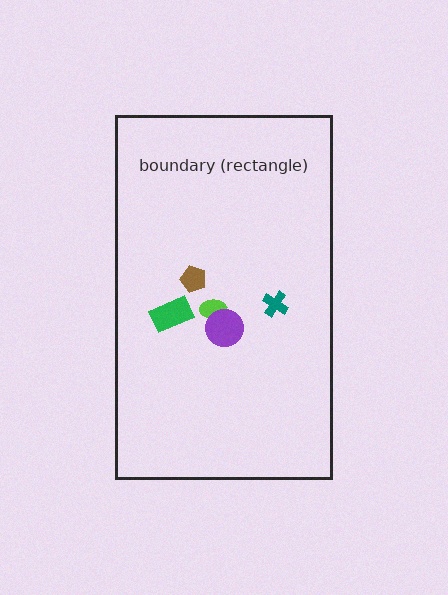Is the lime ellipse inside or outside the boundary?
Inside.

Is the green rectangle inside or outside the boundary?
Inside.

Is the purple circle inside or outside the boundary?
Inside.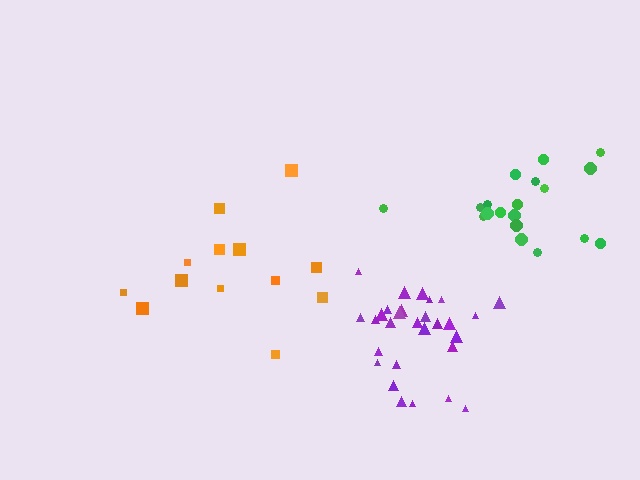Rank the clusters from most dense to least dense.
purple, green, orange.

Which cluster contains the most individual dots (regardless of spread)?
Purple (29).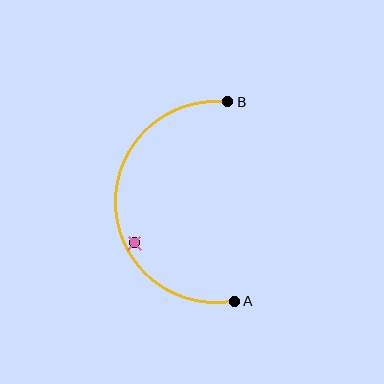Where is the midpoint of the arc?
The arc midpoint is the point on the curve farthest from the straight line joining A and B. It sits to the left of that line.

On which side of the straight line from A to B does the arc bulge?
The arc bulges to the left of the straight line connecting A and B.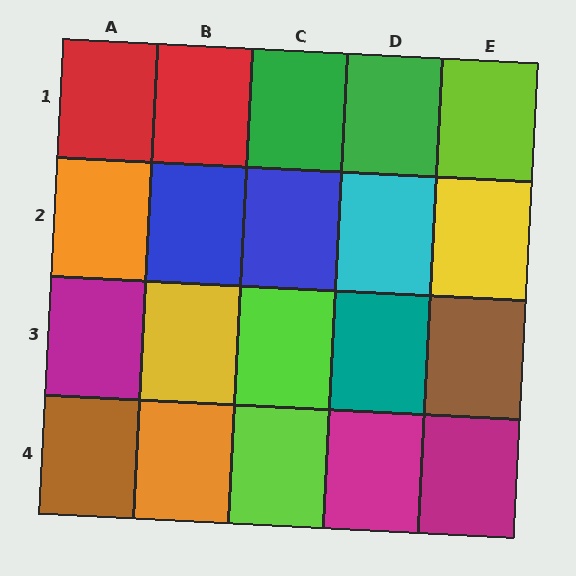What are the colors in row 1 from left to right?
Red, red, green, green, lime.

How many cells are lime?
3 cells are lime.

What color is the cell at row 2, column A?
Orange.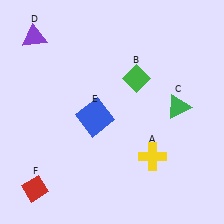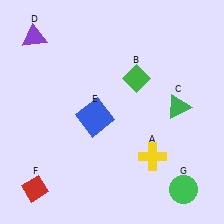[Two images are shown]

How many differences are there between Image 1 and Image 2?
There is 1 difference between the two images.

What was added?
A green circle (G) was added in Image 2.